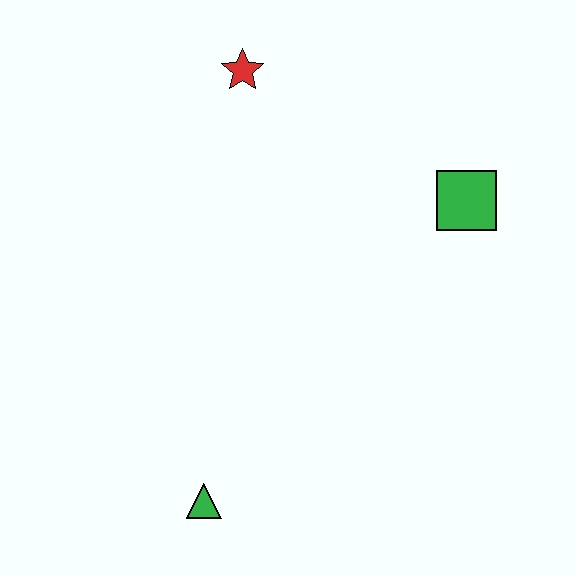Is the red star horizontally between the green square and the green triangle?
Yes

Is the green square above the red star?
No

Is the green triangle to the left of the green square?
Yes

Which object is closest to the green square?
The red star is closest to the green square.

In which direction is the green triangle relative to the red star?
The green triangle is below the red star.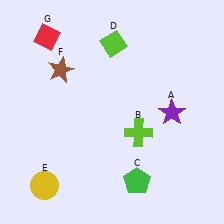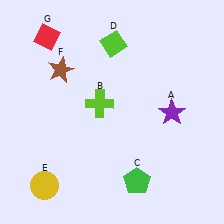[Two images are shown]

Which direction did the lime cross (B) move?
The lime cross (B) moved left.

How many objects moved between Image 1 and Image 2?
1 object moved between the two images.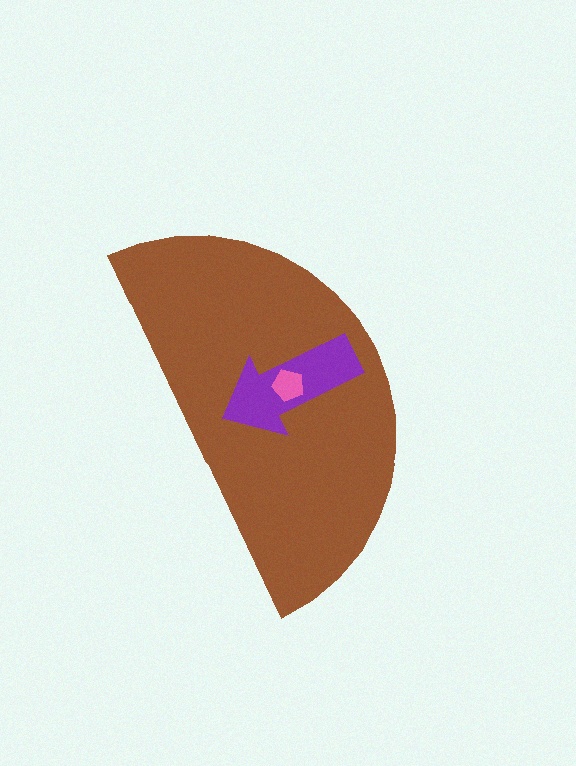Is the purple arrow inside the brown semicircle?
Yes.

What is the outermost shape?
The brown semicircle.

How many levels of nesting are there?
3.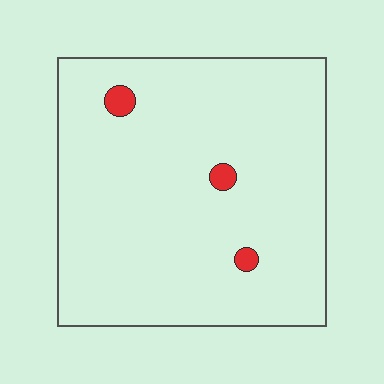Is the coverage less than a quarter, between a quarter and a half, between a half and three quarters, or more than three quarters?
Less than a quarter.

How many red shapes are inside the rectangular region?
3.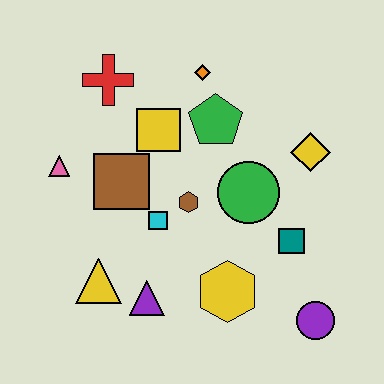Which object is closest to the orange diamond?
The green pentagon is closest to the orange diamond.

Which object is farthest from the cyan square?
The purple circle is farthest from the cyan square.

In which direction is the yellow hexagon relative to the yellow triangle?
The yellow hexagon is to the right of the yellow triangle.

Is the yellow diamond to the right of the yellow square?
Yes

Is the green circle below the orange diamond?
Yes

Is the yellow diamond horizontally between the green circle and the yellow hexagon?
No